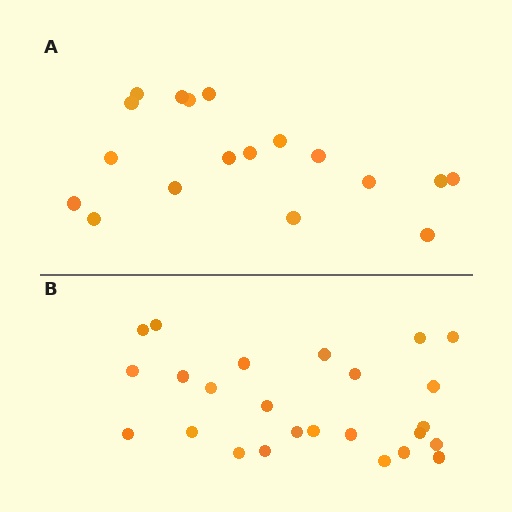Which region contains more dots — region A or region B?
Region B (the bottom region) has more dots.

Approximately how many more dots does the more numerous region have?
Region B has roughly 8 or so more dots than region A.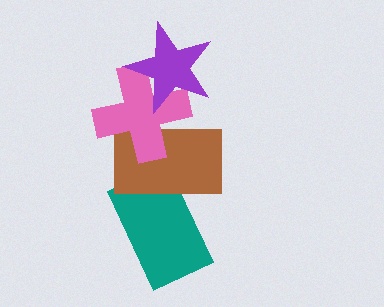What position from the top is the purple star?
The purple star is 1st from the top.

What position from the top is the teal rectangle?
The teal rectangle is 4th from the top.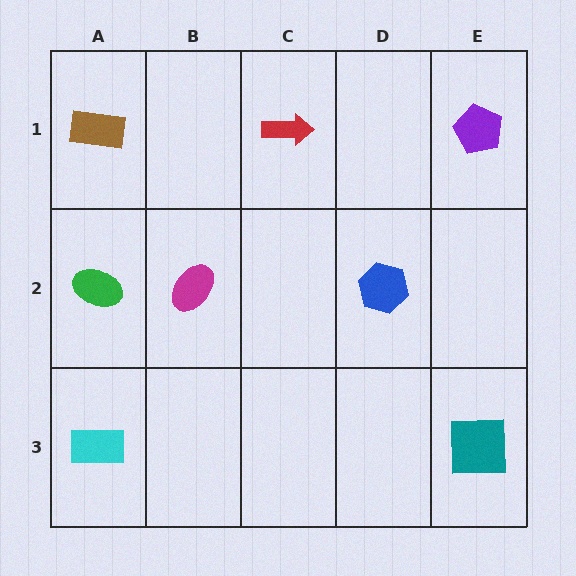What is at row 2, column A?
A green ellipse.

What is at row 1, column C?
A red arrow.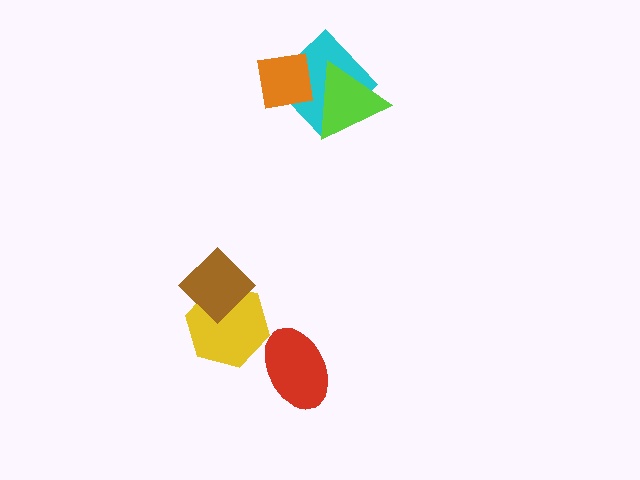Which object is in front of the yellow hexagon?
The brown diamond is in front of the yellow hexagon.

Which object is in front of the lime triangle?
The orange square is in front of the lime triangle.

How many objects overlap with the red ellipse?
0 objects overlap with the red ellipse.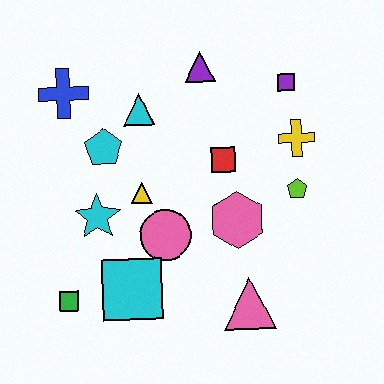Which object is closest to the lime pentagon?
The yellow cross is closest to the lime pentagon.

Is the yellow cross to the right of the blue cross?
Yes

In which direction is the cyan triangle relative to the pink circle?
The cyan triangle is above the pink circle.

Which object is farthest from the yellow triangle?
The purple square is farthest from the yellow triangle.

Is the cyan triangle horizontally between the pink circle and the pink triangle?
No